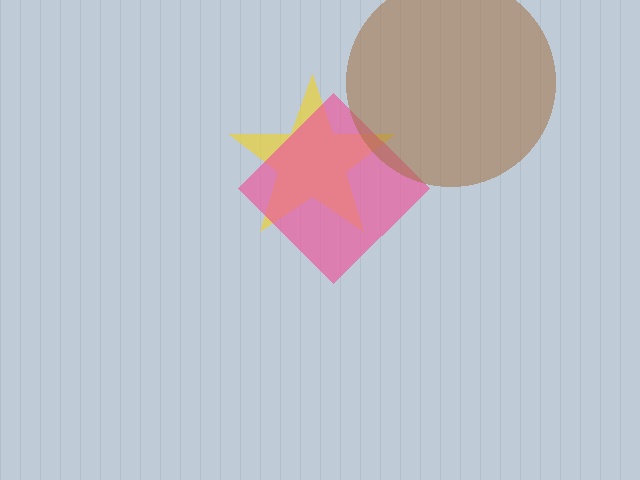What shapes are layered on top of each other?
The layered shapes are: a yellow star, a pink diamond, a brown circle.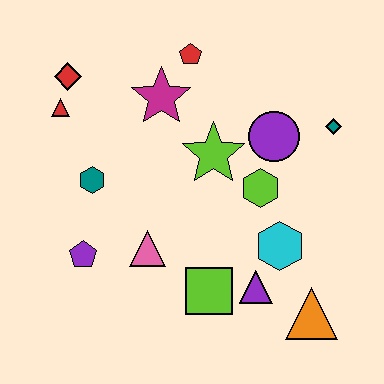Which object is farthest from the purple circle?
The purple pentagon is farthest from the purple circle.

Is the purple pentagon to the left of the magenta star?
Yes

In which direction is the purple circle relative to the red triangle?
The purple circle is to the right of the red triangle.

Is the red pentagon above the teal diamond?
Yes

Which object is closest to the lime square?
The purple triangle is closest to the lime square.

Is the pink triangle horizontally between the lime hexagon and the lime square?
No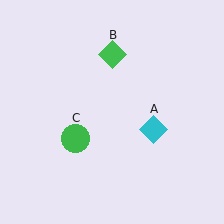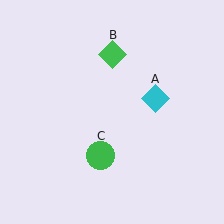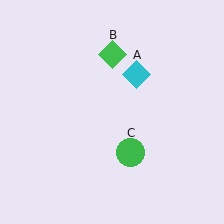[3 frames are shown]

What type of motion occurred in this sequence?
The cyan diamond (object A), green circle (object C) rotated counterclockwise around the center of the scene.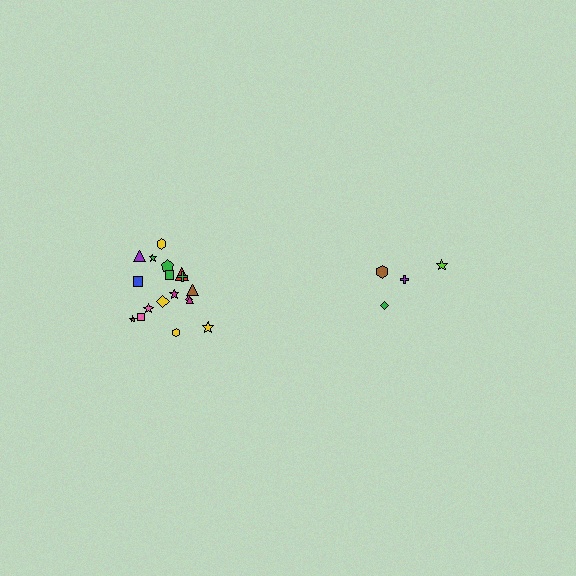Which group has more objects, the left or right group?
The left group.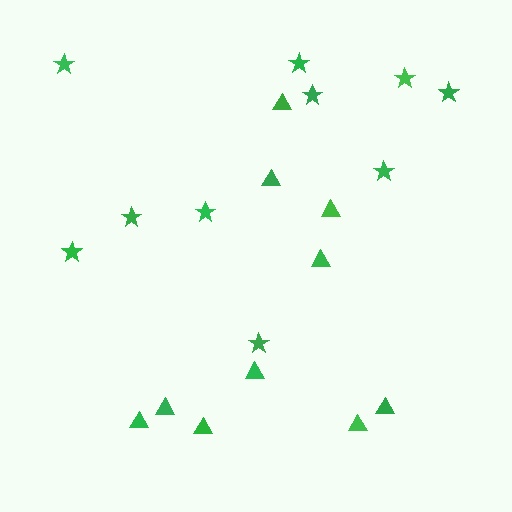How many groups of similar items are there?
There are 2 groups: one group of triangles (10) and one group of stars (10).